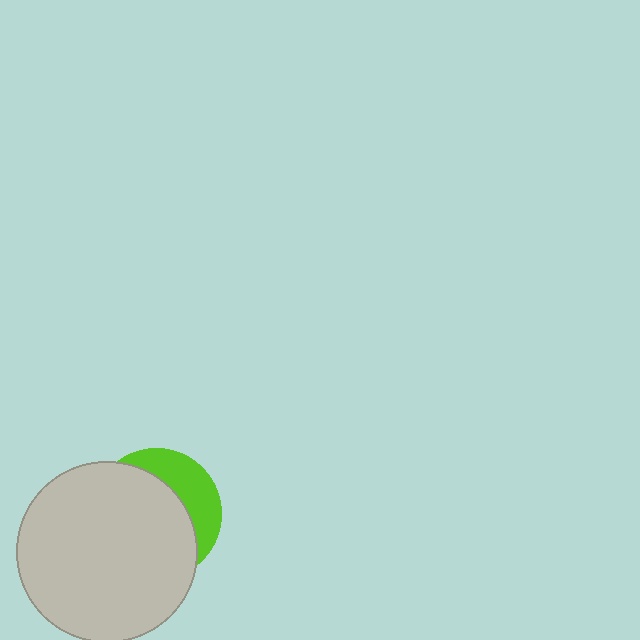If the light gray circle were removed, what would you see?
You would see the complete lime circle.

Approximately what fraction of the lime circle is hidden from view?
Roughly 69% of the lime circle is hidden behind the light gray circle.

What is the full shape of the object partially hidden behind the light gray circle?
The partially hidden object is a lime circle.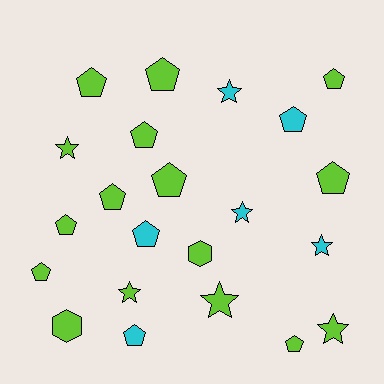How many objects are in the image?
There are 22 objects.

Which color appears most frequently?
Lime, with 16 objects.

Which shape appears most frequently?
Pentagon, with 13 objects.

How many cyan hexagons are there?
There are no cyan hexagons.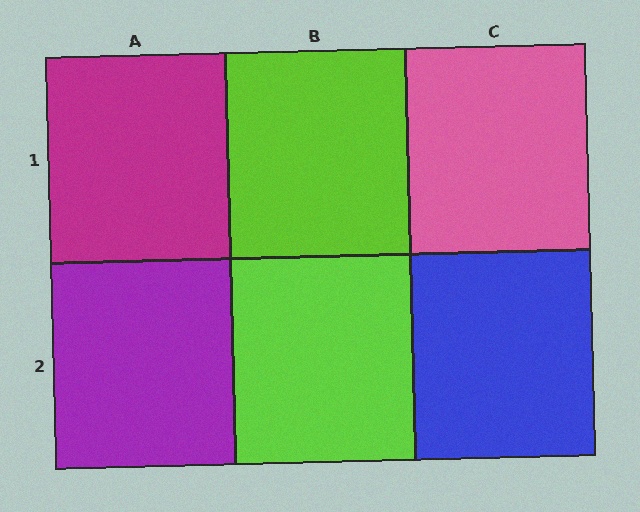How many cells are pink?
1 cell is pink.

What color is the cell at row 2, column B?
Lime.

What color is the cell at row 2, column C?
Blue.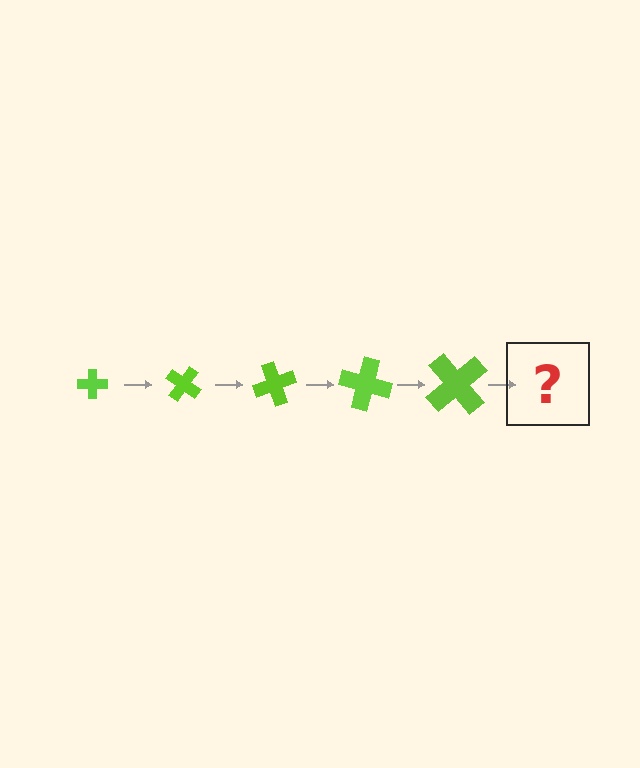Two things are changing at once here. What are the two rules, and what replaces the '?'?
The two rules are that the cross grows larger each step and it rotates 35 degrees each step. The '?' should be a cross, larger than the previous one and rotated 175 degrees from the start.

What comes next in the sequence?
The next element should be a cross, larger than the previous one and rotated 175 degrees from the start.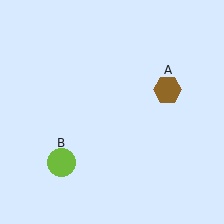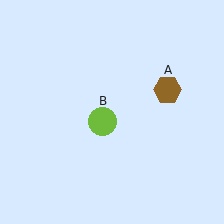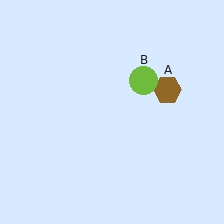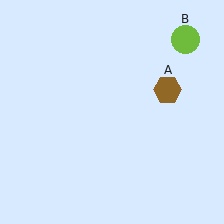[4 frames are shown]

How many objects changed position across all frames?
1 object changed position: lime circle (object B).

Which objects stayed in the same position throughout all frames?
Brown hexagon (object A) remained stationary.